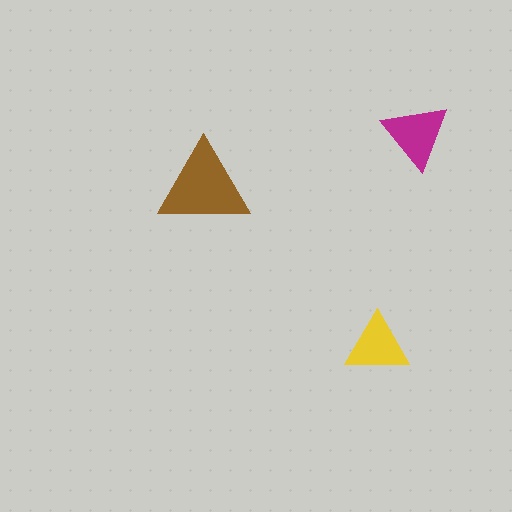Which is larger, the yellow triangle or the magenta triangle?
The magenta one.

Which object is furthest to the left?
The brown triangle is leftmost.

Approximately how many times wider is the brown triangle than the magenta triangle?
About 1.5 times wider.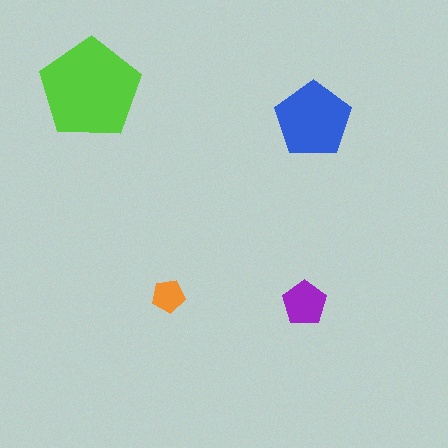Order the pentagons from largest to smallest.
the lime one, the blue one, the purple one, the orange one.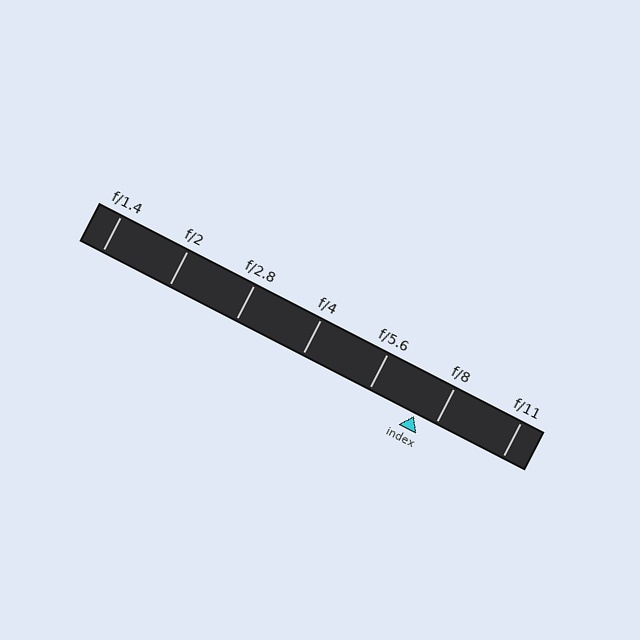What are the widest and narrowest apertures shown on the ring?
The widest aperture shown is f/1.4 and the narrowest is f/11.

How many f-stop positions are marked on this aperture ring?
There are 7 f-stop positions marked.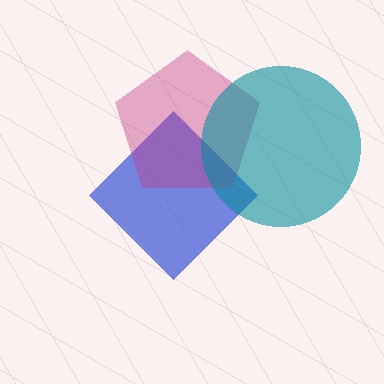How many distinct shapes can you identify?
There are 3 distinct shapes: a blue diamond, a magenta pentagon, a teal circle.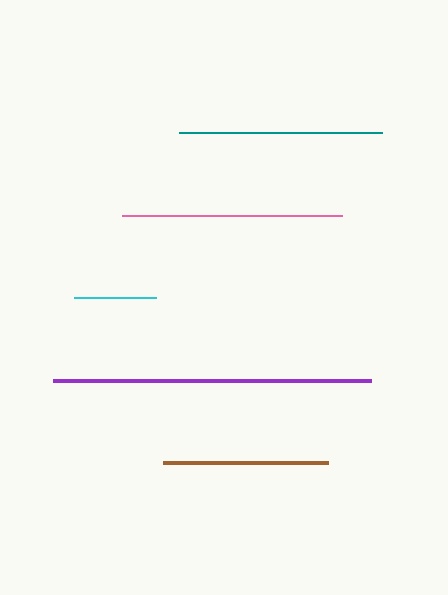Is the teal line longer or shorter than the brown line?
The teal line is longer than the brown line.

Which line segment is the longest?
The purple line is the longest at approximately 318 pixels.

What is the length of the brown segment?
The brown segment is approximately 165 pixels long.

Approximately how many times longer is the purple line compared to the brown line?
The purple line is approximately 1.9 times the length of the brown line.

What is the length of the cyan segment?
The cyan segment is approximately 82 pixels long.